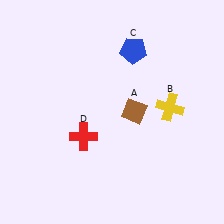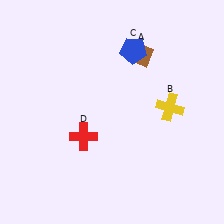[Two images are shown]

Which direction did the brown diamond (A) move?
The brown diamond (A) moved up.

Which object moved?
The brown diamond (A) moved up.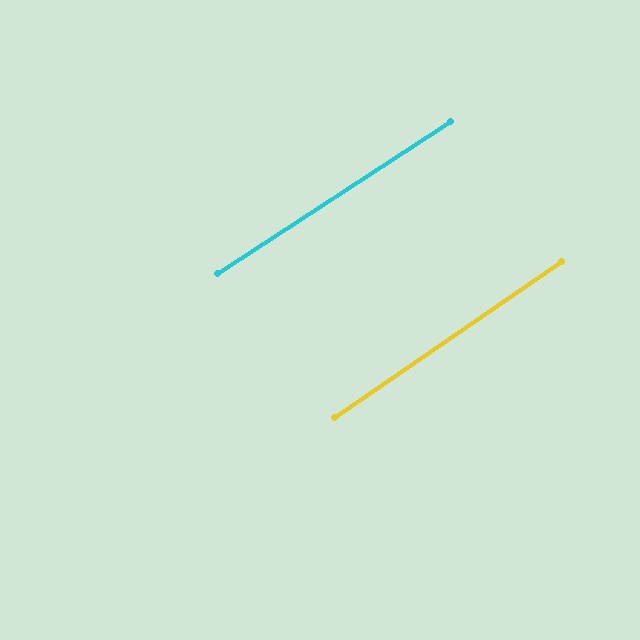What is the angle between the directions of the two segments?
Approximately 1 degree.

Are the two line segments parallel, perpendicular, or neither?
Parallel — their directions differ by only 1.3°.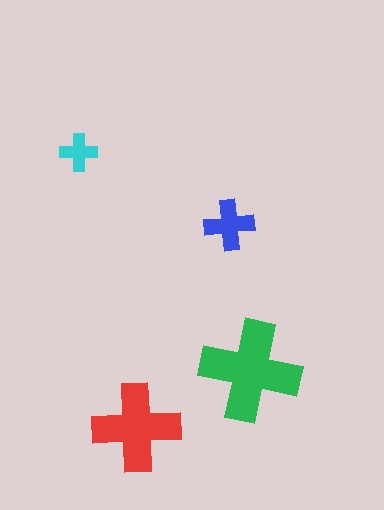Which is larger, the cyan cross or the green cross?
The green one.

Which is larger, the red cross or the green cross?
The green one.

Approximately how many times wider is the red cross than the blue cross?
About 2 times wider.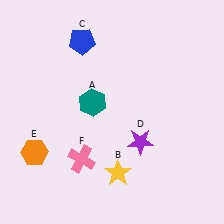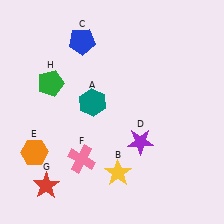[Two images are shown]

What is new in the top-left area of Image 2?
A green pentagon (H) was added in the top-left area of Image 2.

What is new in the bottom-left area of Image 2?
A red star (G) was added in the bottom-left area of Image 2.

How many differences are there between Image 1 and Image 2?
There are 2 differences between the two images.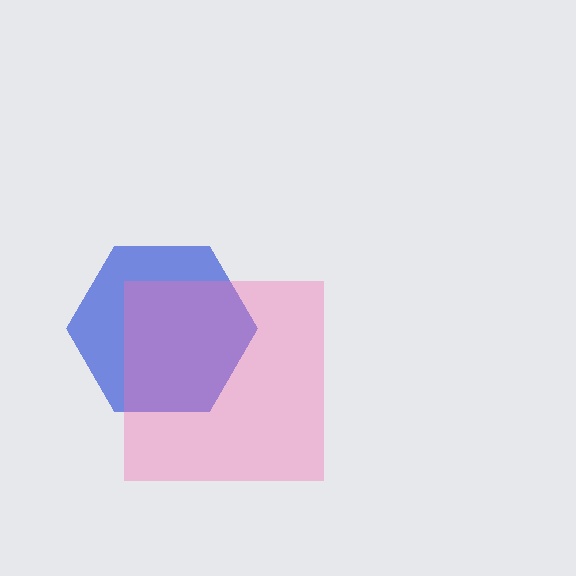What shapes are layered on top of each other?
The layered shapes are: a blue hexagon, a pink square.